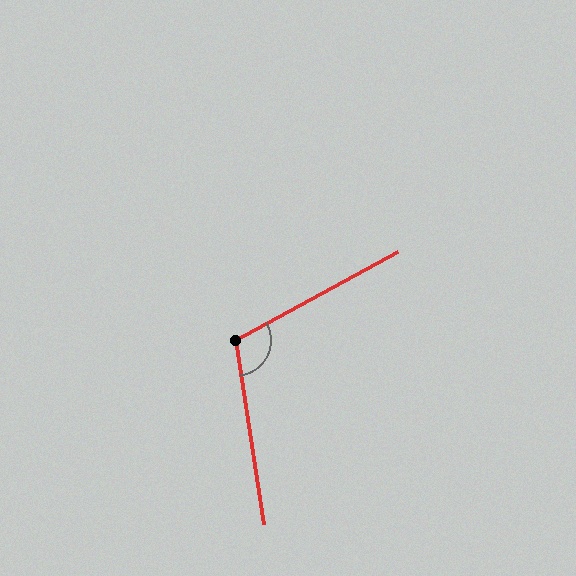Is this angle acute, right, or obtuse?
It is obtuse.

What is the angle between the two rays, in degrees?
Approximately 110 degrees.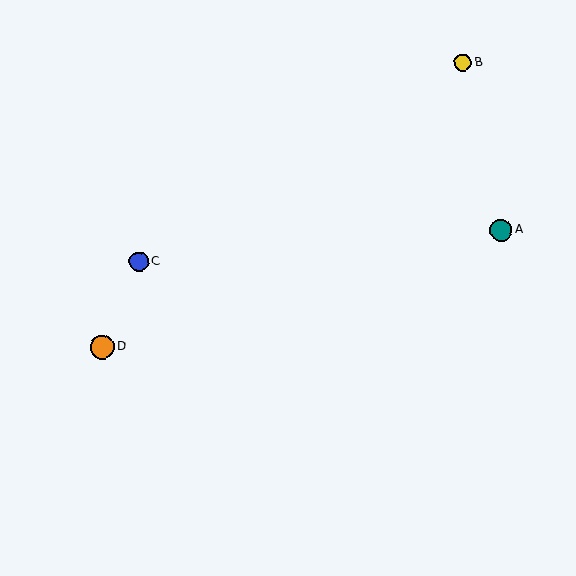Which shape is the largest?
The orange circle (labeled D) is the largest.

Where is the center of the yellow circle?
The center of the yellow circle is at (463, 62).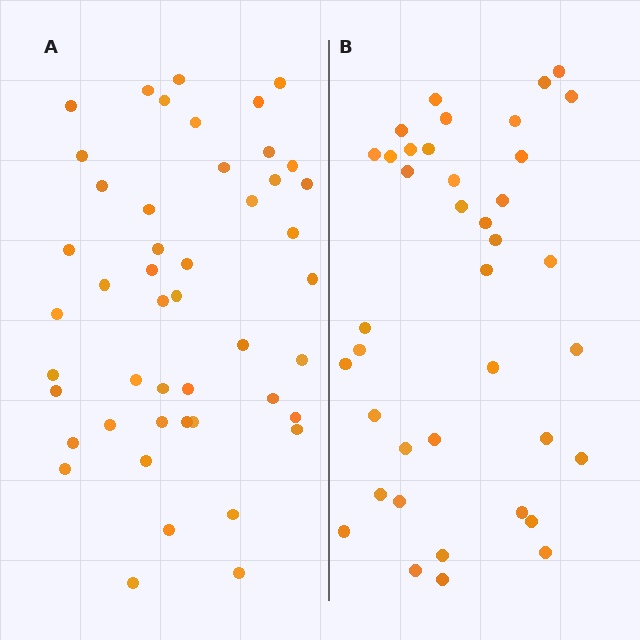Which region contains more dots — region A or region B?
Region A (the left region) has more dots.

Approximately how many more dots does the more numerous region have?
Region A has roughly 8 or so more dots than region B.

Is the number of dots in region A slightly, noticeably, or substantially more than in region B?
Region A has only slightly more — the two regions are fairly close. The ratio is roughly 1.2 to 1.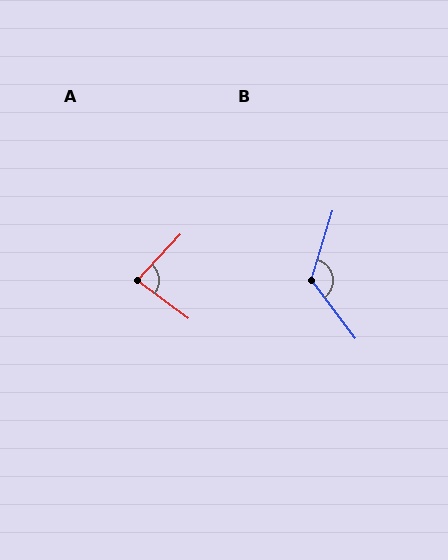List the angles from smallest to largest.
A (84°), B (126°).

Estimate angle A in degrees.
Approximately 84 degrees.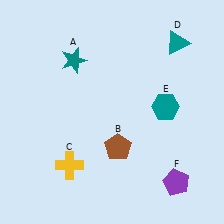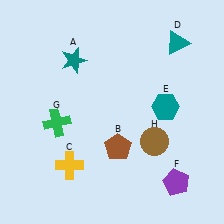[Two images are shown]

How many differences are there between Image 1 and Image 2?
There are 2 differences between the two images.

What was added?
A green cross (G), a brown circle (H) were added in Image 2.